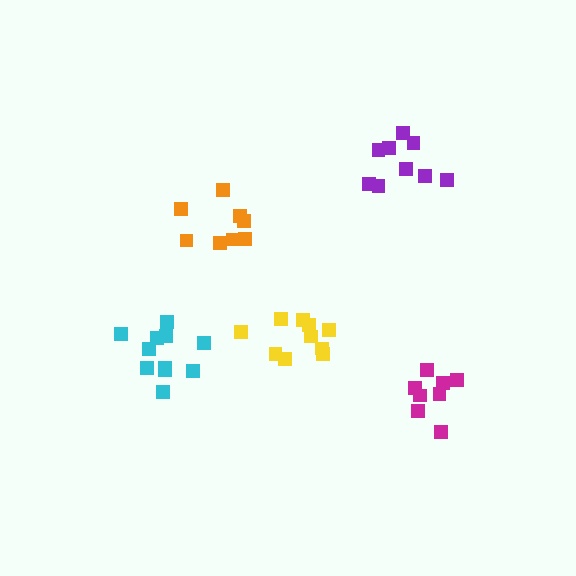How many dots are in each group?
Group 1: 9 dots, Group 2: 9 dots, Group 3: 10 dots, Group 4: 11 dots, Group 5: 8 dots (47 total).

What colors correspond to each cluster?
The clusters are colored: purple, orange, yellow, cyan, magenta.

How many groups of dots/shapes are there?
There are 5 groups.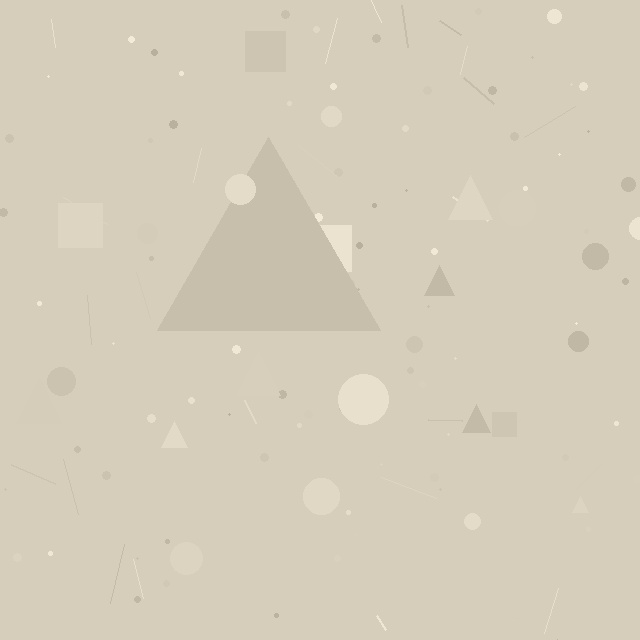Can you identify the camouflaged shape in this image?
The camouflaged shape is a triangle.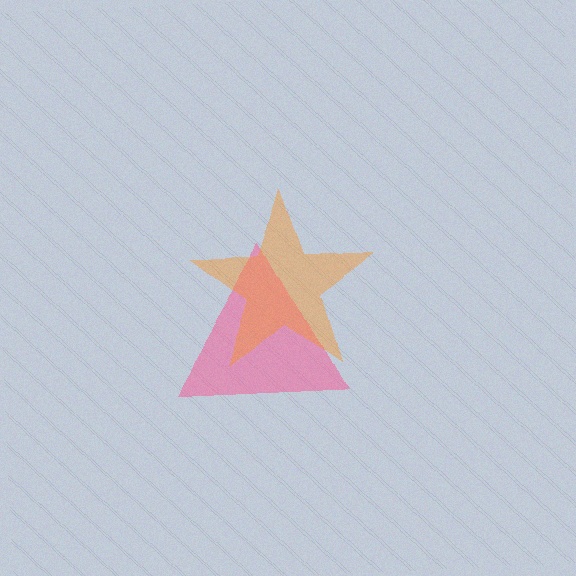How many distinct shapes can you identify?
There are 2 distinct shapes: a pink triangle, an orange star.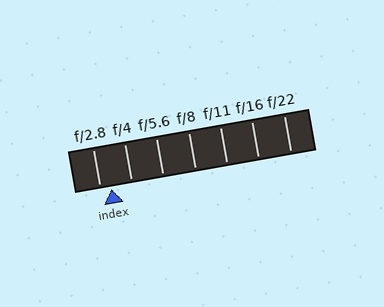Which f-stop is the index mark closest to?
The index mark is closest to f/2.8.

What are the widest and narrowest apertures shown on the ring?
The widest aperture shown is f/2.8 and the narrowest is f/22.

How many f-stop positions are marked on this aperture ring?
There are 7 f-stop positions marked.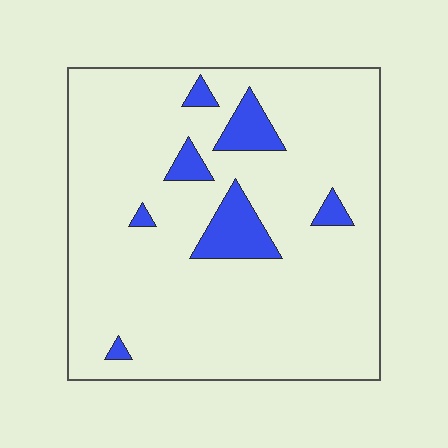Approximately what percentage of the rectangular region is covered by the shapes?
Approximately 10%.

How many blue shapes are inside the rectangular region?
7.